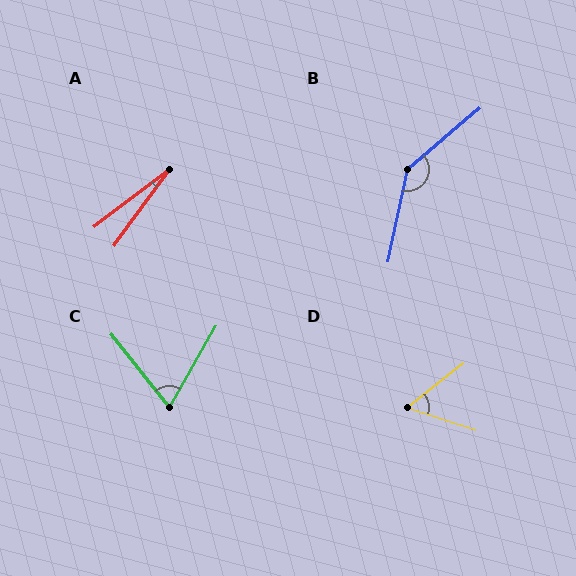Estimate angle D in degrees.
Approximately 56 degrees.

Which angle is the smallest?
A, at approximately 17 degrees.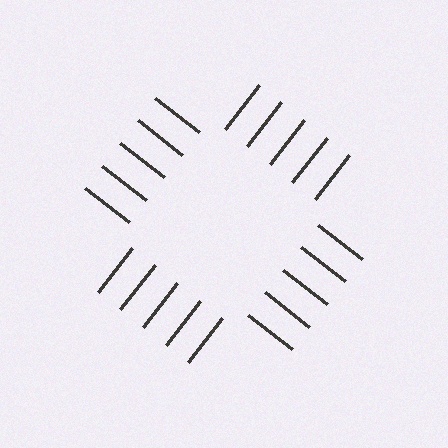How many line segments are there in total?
20 — 5 along each of the 4 edges.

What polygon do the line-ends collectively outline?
An illusory square — the line segments terminate on its edges but no continuous stroke is drawn.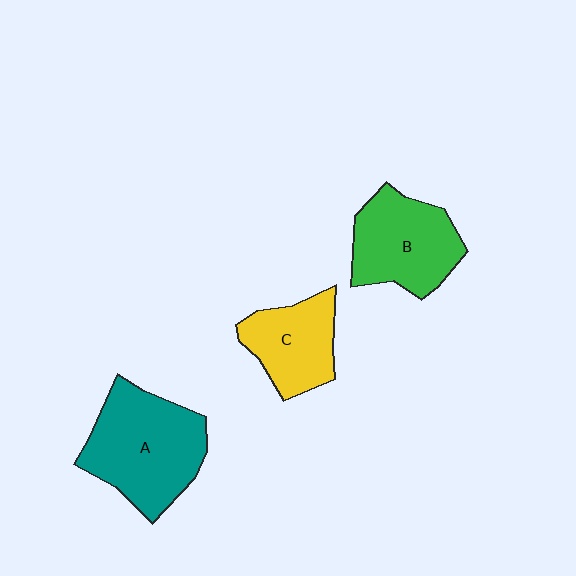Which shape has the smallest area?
Shape C (yellow).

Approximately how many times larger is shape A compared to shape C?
Approximately 1.6 times.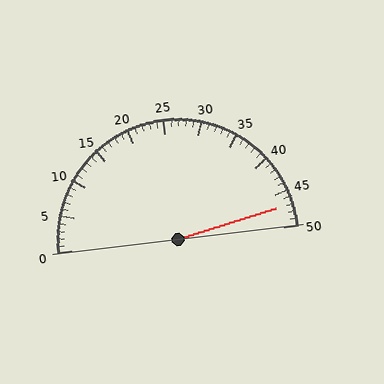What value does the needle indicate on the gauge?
The needle indicates approximately 47.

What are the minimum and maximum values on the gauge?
The gauge ranges from 0 to 50.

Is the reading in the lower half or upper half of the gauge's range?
The reading is in the upper half of the range (0 to 50).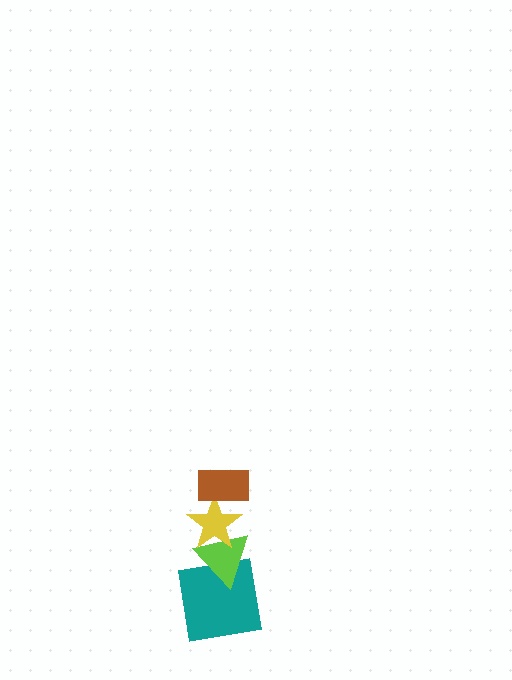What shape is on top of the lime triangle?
The yellow star is on top of the lime triangle.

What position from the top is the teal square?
The teal square is 4th from the top.